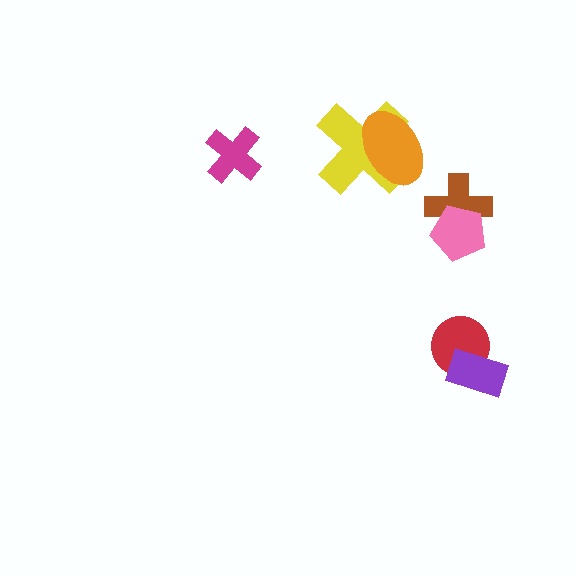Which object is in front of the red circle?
The purple rectangle is in front of the red circle.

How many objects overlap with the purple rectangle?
1 object overlaps with the purple rectangle.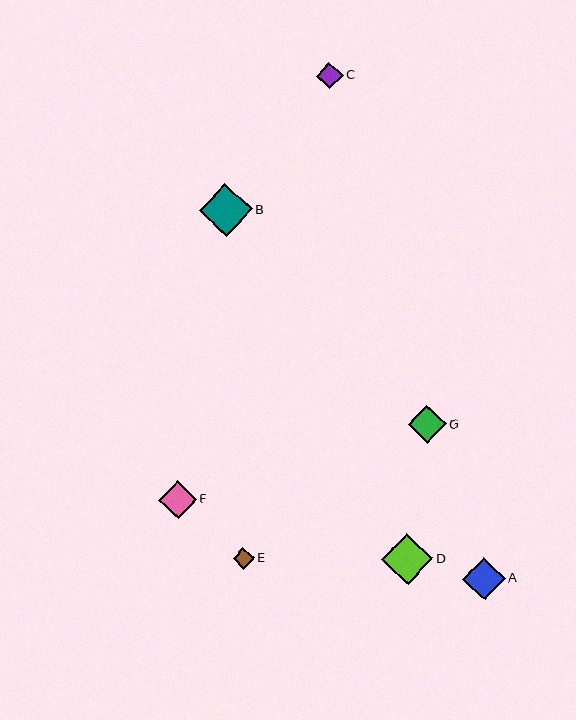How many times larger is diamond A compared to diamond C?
Diamond A is approximately 1.6 times the size of diamond C.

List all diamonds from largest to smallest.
From largest to smallest: B, D, A, F, G, C, E.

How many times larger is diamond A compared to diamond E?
Diamond A is approximately 2.0 times the size of diamond E.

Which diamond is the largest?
Diamond B is the largest with a size of approximately 53 pixels.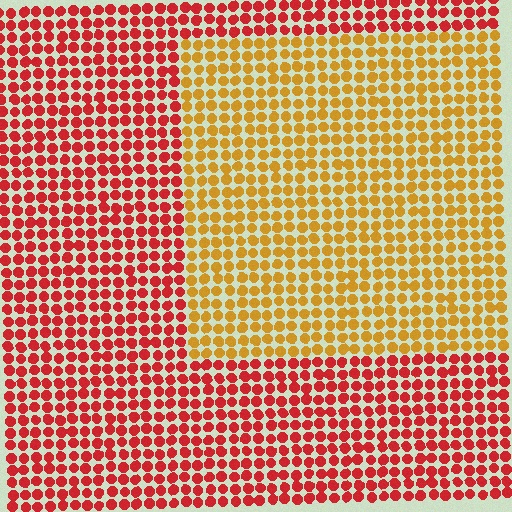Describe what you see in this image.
The image is filled with small red elements in a uniform arrangement. A rectangle-shaped region is visible where the elements are tinted to a slightly different hue, forming a subtle color boundary.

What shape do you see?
I see a rectangle.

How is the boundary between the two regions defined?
The boundary is defined purely by a slight shift in hue (about 44 degrees). Spacing, size, and orientation are identical on both sides.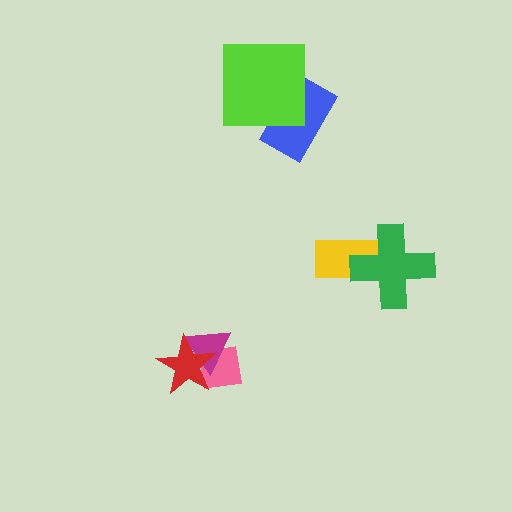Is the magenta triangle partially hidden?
Yes, it is partially covered by another shape.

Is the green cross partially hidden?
No, no other shape covers it.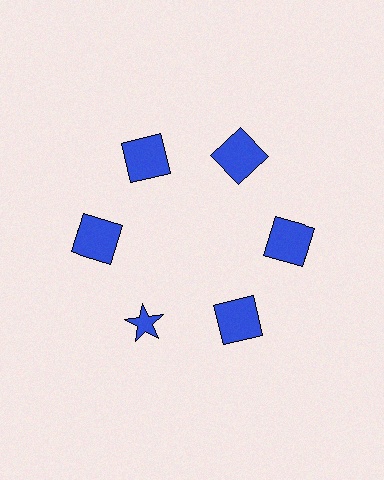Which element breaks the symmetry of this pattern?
The blue star at roughly the 7 o'clock position breaks the symmetry. All other shapes are blue squares.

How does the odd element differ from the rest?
It has a different shape: star instead of square.